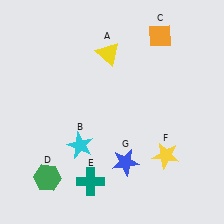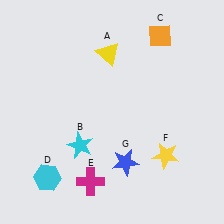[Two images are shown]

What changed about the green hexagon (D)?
In Image 1, D is green. In Image 2, it changed to cyan.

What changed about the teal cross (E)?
In Image 1, E is teal. In Image 2, it changed to magenta.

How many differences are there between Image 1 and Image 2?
There are 2 differences between the two images.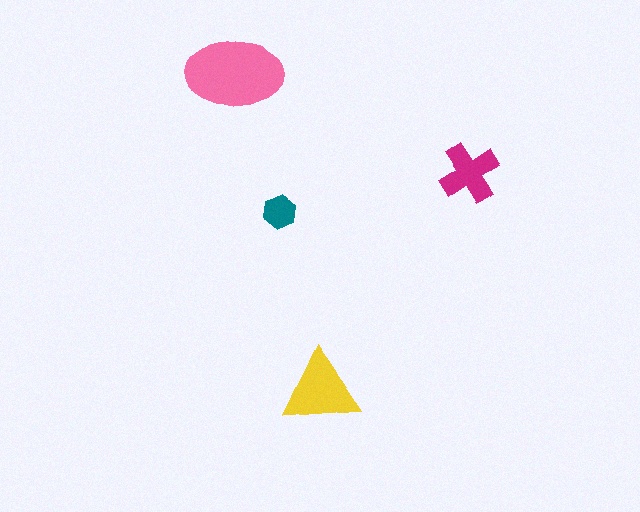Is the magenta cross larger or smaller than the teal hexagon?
Larger.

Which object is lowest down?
The yellow triangle is bottommost.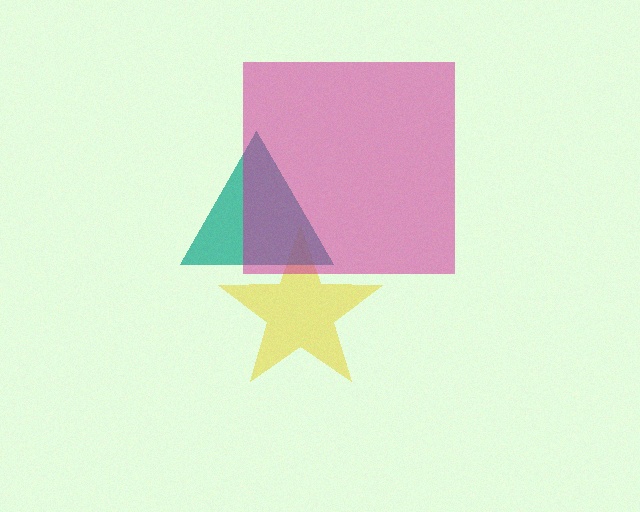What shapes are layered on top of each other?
The layered shapes are: a yellow star, a teal triangle, a magenta square.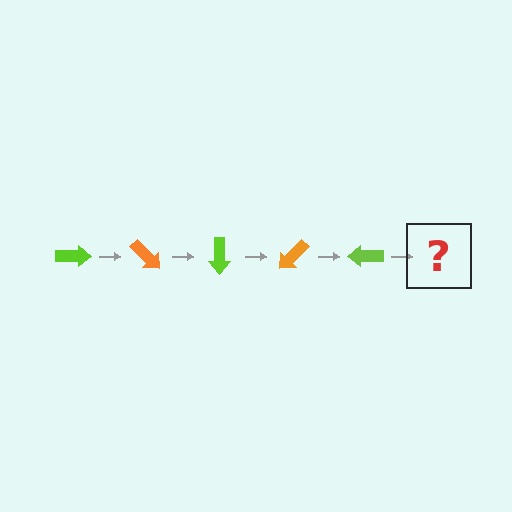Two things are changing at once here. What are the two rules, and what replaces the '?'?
The two rules are that it rotates 45 degrees each step and the color cycles through lime and orange. The '?' should be an orange arrow, rotated 225 degrees from the start.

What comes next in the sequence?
The next element should be an orange arrow, rotated 225 degrees from the start.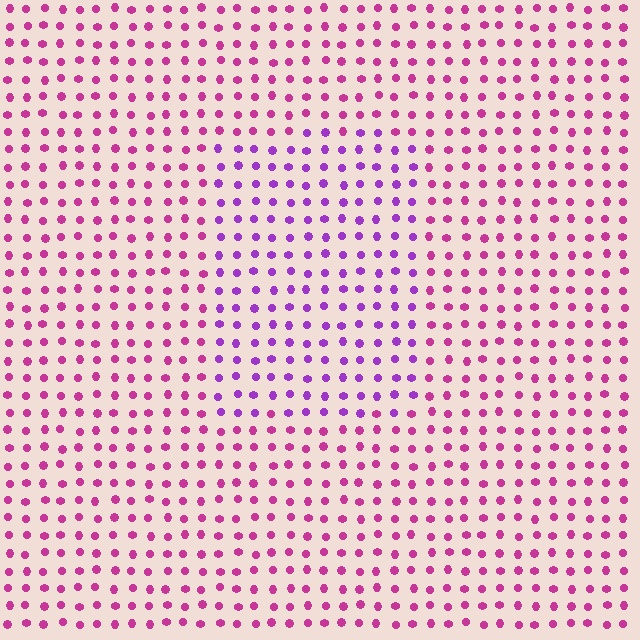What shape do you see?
I see a rectangle.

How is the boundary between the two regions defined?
The boundary is defined purely by a slight shift in hue (about 36 degrees). Spacing, size, and orientation are identical on both sides.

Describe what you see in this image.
The image is filled with small magenta elements in a uniform arrangement. A rectangle-shaped region is visible where the elements are tinted to a slightly different hue, forming a subtle color boundary.